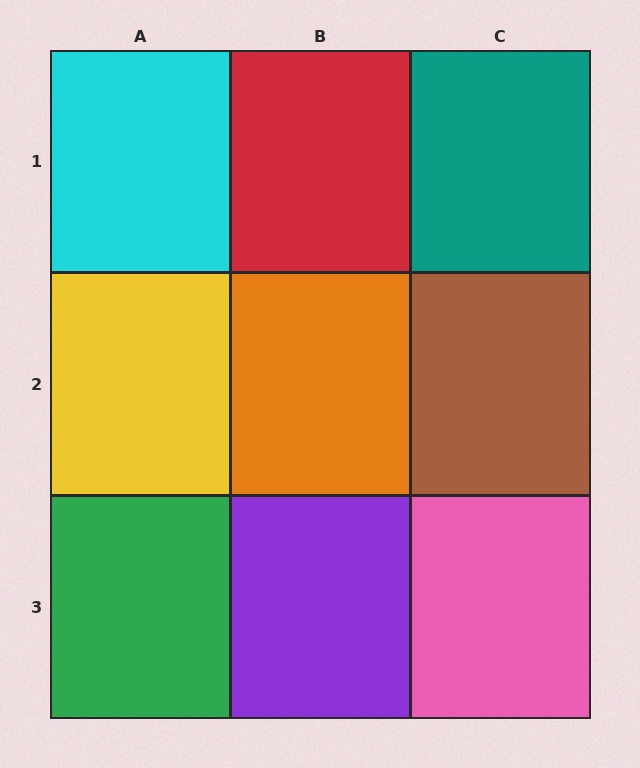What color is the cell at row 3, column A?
Green.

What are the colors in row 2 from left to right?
Yellow, orange, brown.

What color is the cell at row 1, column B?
Red.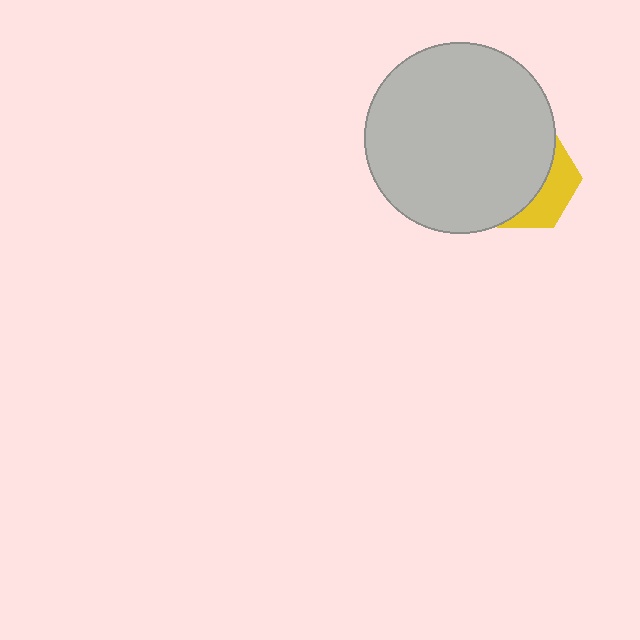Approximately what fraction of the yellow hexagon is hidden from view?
Roughly 67% of the yellow hexagon is hidden behind the light gray circle.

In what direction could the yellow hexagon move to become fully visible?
The yellow hexagon could move right. That would shift it out from behind the light gray circle entirely.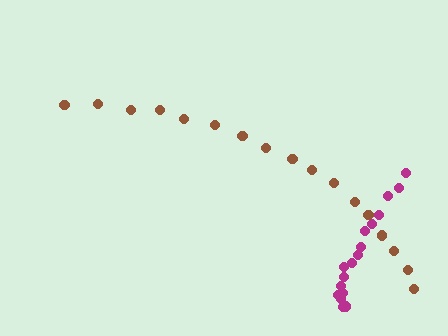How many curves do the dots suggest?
There are 2 distinct paths.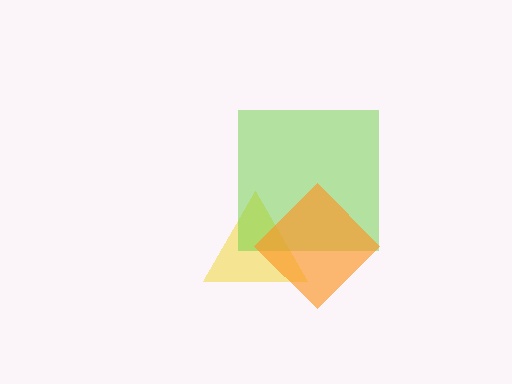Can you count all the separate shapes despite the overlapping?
Yes, there are 3 separate shapes.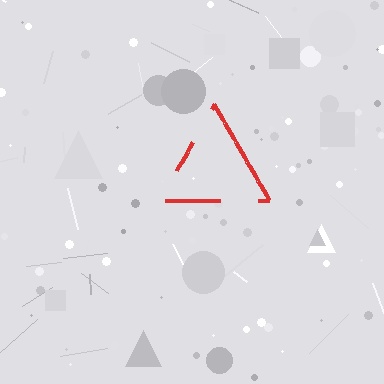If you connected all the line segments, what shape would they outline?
They would outline a triangle.